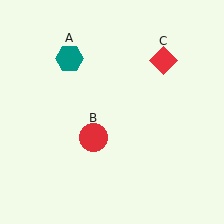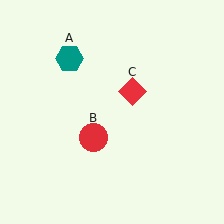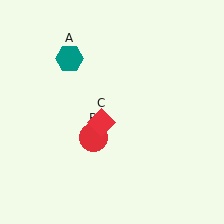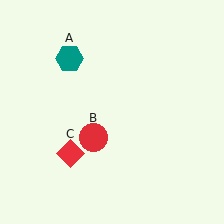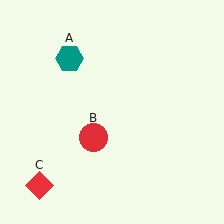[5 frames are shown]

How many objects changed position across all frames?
1 object changed position: red diamond (object C).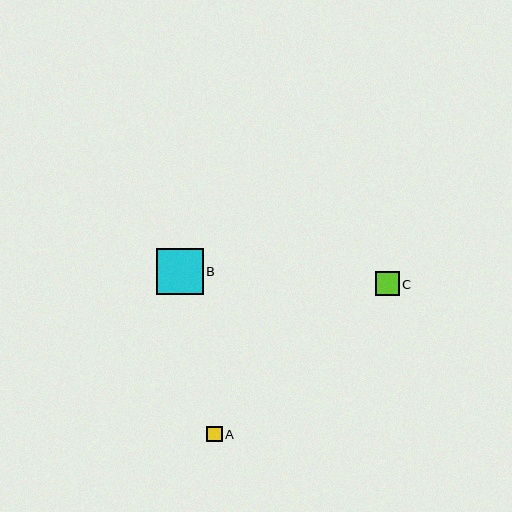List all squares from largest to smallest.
From largest to smallest: B, C, A.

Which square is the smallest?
Square A is the smallest with a size of approximately 16 pixels.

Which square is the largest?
Square B is the largest with a size of approximately 47 pixels.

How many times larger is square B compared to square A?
Square B is approximately 3.0 times the size of square A.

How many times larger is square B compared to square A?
Square B is approximately 3.0 times the size of square A.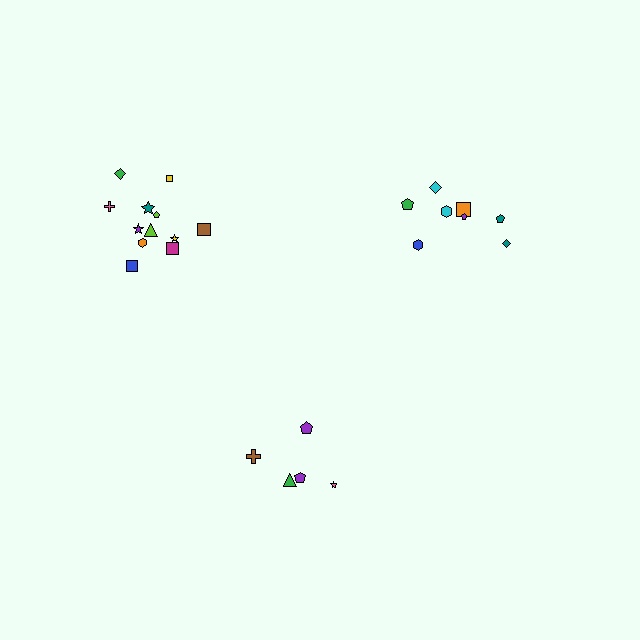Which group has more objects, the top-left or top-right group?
The top-left group.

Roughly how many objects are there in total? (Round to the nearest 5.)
Roughly 25 objects in total.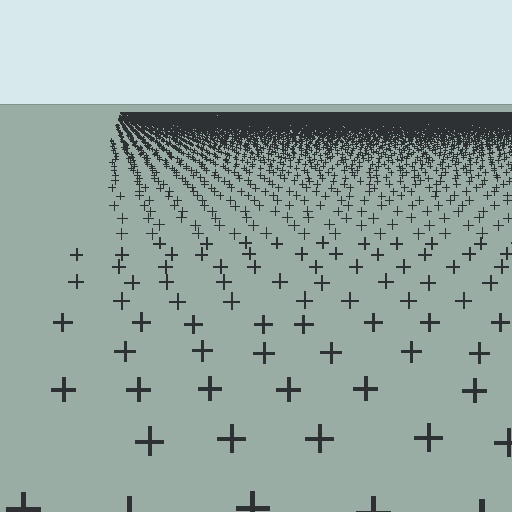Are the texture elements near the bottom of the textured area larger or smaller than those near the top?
Larger. Near the bottom, elements are closer to the viewer and appear at a bigger on-screen size.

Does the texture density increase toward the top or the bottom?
Density increases toward the top.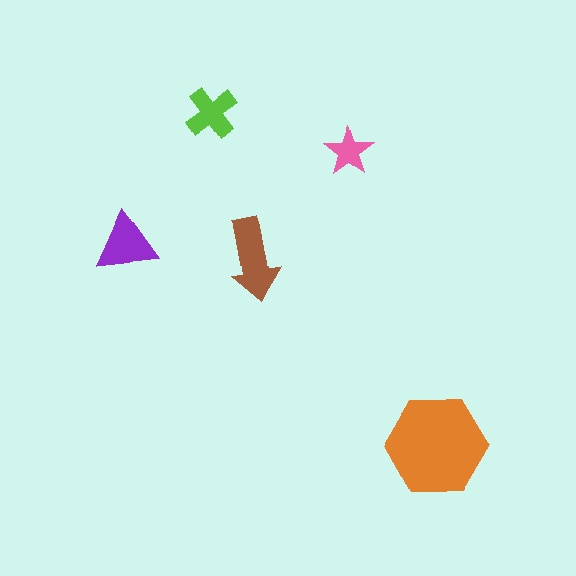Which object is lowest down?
The orange hexagon is bottommost.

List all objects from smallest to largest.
The pink star, the lime cross, the purple triangle, the brown arrow, the orange hexagon.